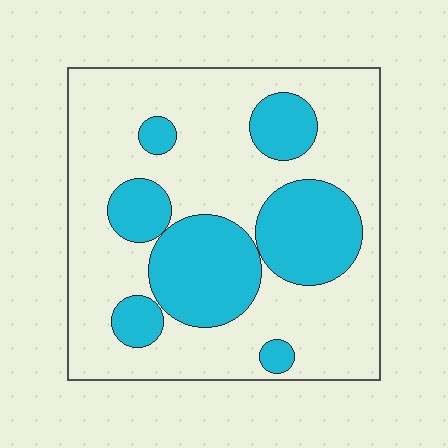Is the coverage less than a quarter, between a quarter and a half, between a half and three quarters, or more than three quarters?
Between a quarter and a half.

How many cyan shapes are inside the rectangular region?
7.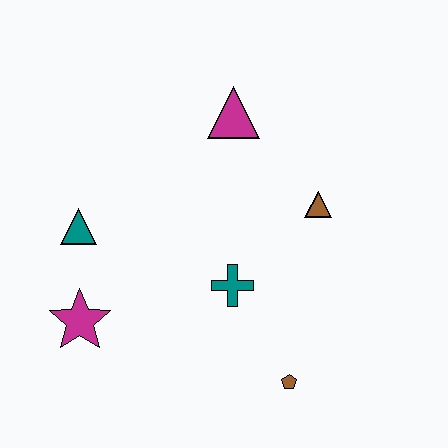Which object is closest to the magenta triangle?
The brown triangle is closest to the magenta triangle.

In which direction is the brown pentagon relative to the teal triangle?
The brown pentagon is to the right of the teal triangle.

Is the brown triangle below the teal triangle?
No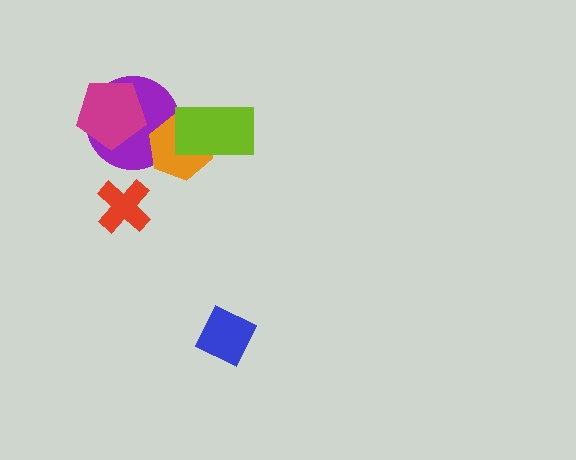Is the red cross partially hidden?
No, no other shape covers it.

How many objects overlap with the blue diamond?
0 objects overlap with the blue diamond.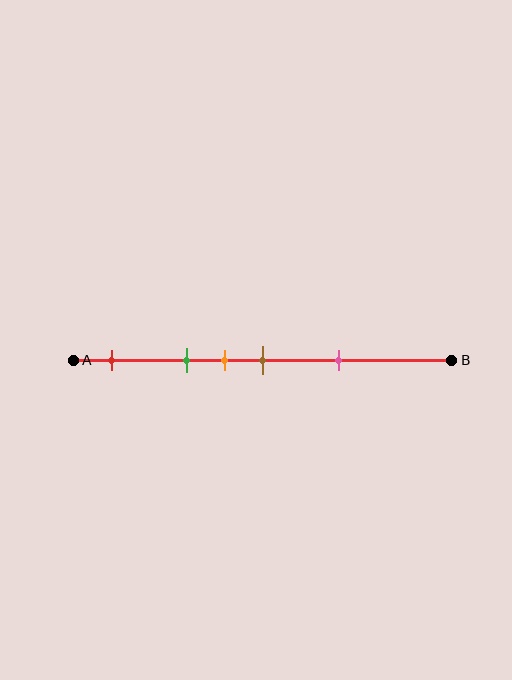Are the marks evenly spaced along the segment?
No, the marks are not evenly spaced.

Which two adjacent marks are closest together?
The orange and brown marks are the closest adjacent pair.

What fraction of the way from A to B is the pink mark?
The pink mark is approximately 70% (0.7) of the way from A to B.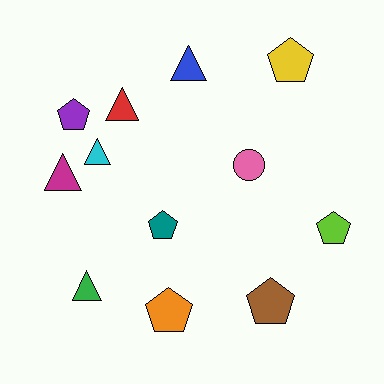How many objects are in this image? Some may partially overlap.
There are 12 objects.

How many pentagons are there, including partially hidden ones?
There are 6 pentagons.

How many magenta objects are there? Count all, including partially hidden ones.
There is 1 magenta object.